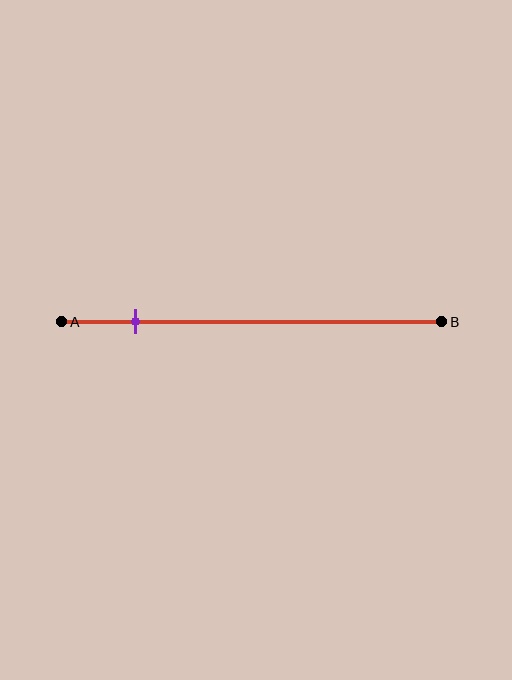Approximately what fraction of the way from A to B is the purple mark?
The purple mark is approximately 20% of the way from A to B.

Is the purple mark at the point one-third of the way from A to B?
No, the mark is at about 20% from A, not at the 33% one-third point.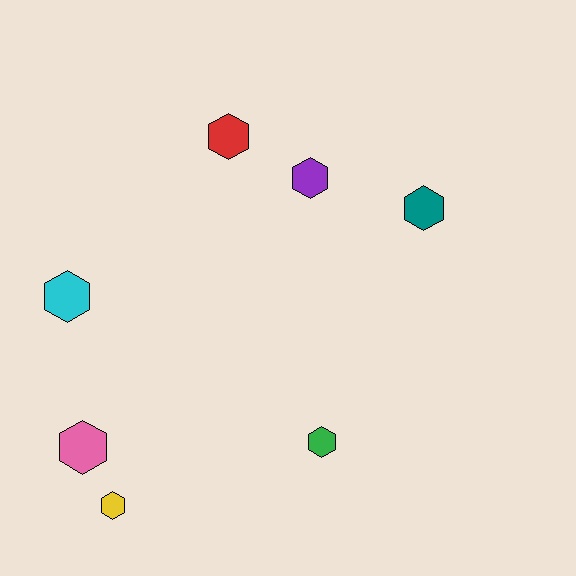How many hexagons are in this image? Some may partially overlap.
There are 7 hexagons.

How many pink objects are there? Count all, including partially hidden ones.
There is 1 pink object.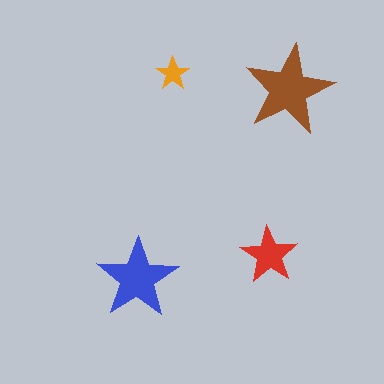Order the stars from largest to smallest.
the brown one, the blue one, the red one, the orange one.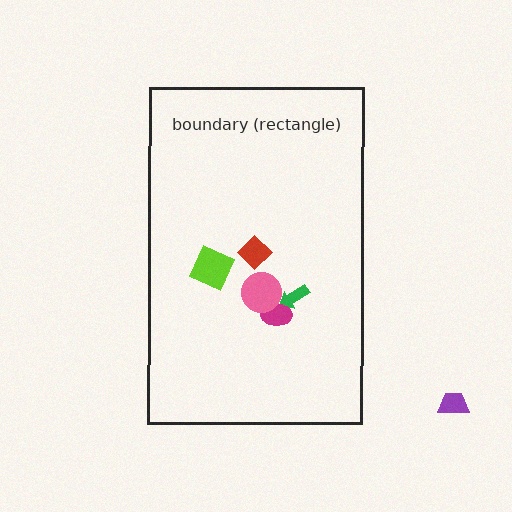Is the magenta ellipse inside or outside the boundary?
Inside.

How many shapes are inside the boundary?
5 inside, 1 outside.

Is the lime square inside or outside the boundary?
Inside.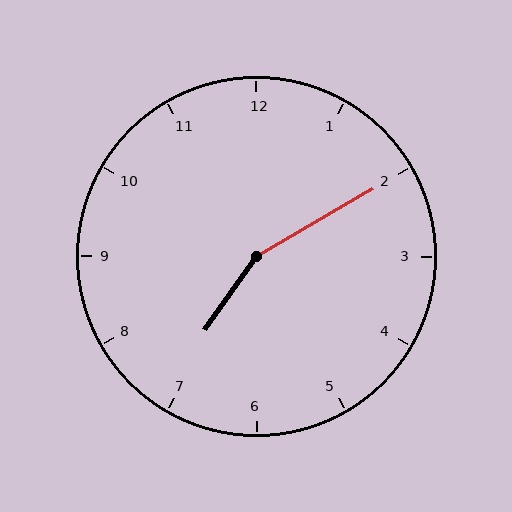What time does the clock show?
7:10.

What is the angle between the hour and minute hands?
Approximately 155 degrees.